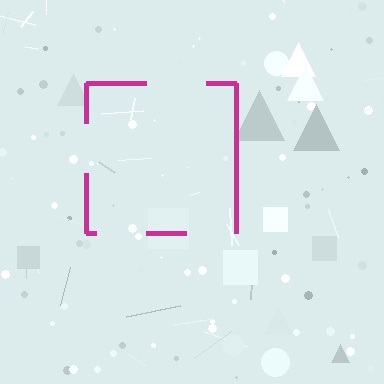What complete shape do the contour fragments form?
The contour fragments form a square.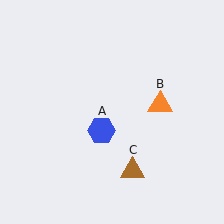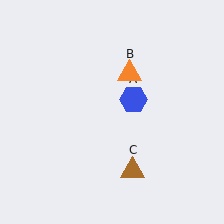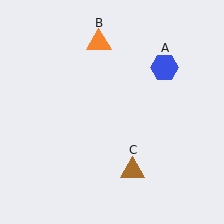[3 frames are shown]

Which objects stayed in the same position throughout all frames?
Brown triangle (object C) remained stationary.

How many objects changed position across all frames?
2 objects changed position: blue hexagon (object A), orange triangle (object B).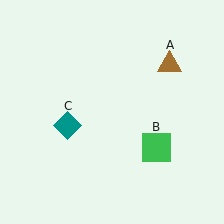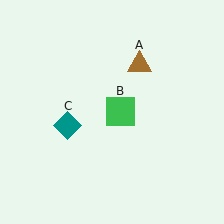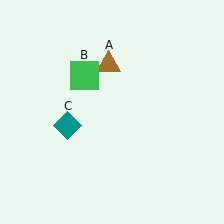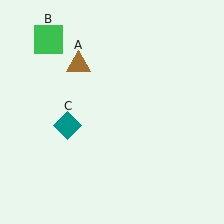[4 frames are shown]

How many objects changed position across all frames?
2 objects changed position: brown triangle (object A), green square (object B).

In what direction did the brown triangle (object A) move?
The brown triangle (object A) moved left.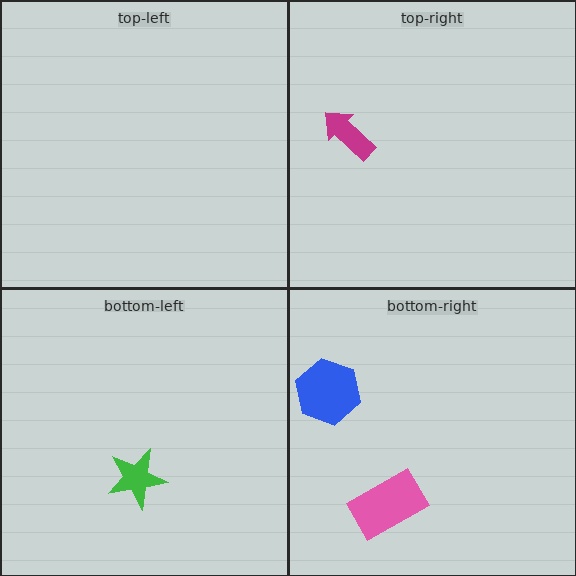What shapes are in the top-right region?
The magenta arrow.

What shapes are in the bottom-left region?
The green star.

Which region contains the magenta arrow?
The top-right region.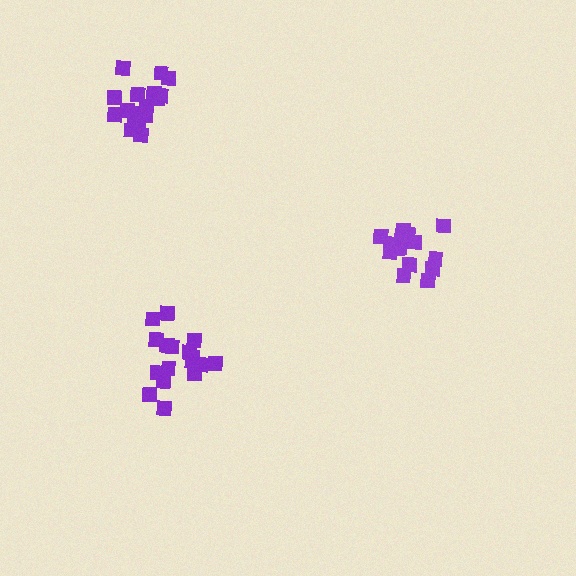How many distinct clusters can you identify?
There are 3 distinct clusters.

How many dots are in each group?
Group 1: 19 dots, Group 2: 17 dots, Group 3: 16 dots (52 total).